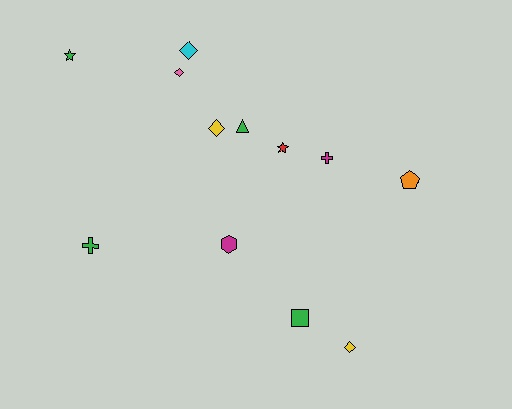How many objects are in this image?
There are 12 objects.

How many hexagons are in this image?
There is 1 hexagon.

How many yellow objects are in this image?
There are 2 yellow objects.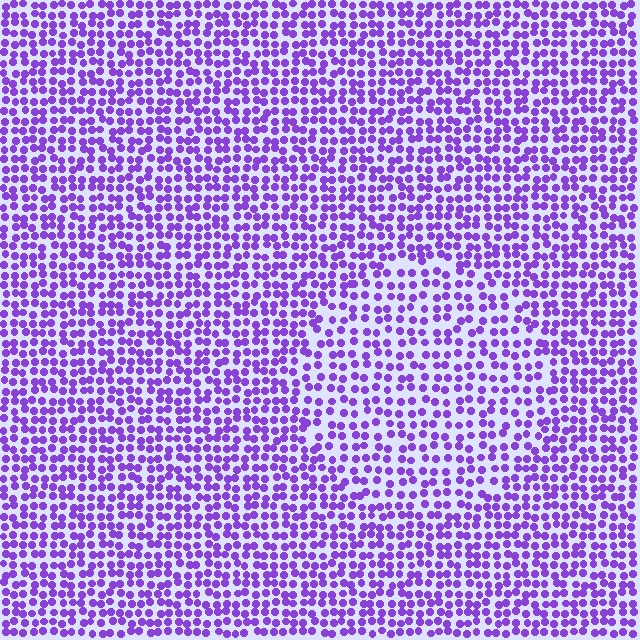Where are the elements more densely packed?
The elements are more densely packed outside the circle boundary.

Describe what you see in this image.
The image contains small purple elements arranged at two different densities. A circle-shaped region is visible where the elements are less densely packed than the surrounding area.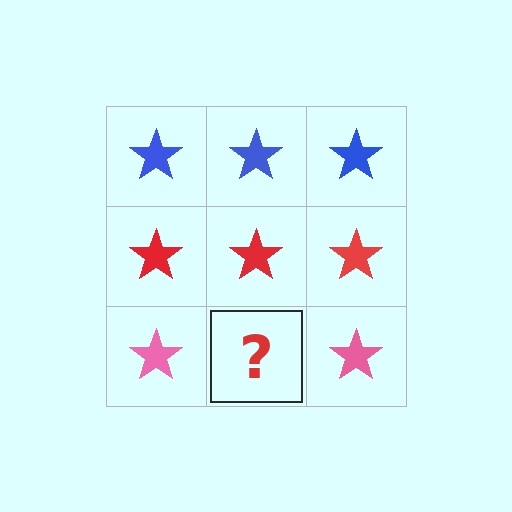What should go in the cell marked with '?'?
The missing cell should contain a pink star.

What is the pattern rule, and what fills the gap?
The rule is that each row has a consistent color. The gap should be filled with a pink star.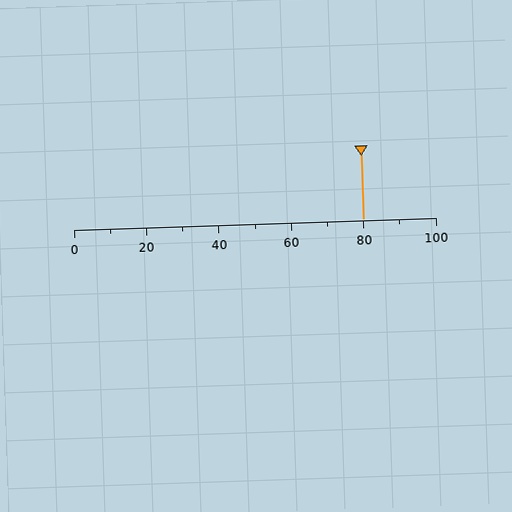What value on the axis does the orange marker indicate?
The marker indicates approximately 80.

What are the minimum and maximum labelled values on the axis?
The axis runs from 0 to 100.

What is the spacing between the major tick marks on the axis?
The major ticks are spaced 20 apart.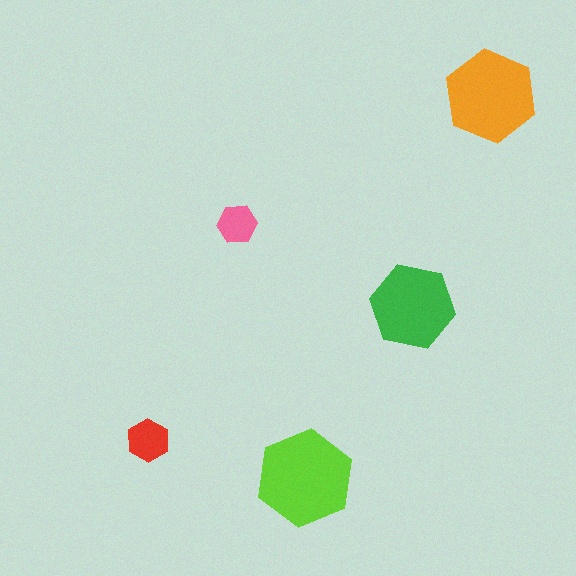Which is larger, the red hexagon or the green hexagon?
The green one.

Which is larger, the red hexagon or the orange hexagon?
The orange one.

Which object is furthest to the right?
The orange hexagon is rightmost.